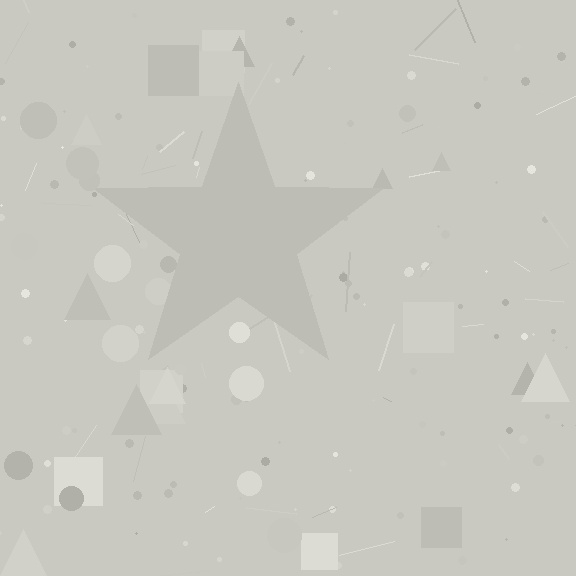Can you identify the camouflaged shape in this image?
The camouflaged shape is a star.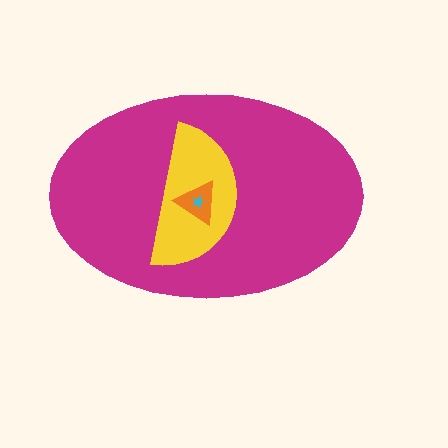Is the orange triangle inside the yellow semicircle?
Yes.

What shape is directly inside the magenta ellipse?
The yellow semicircle.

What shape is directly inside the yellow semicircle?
The orange triangle.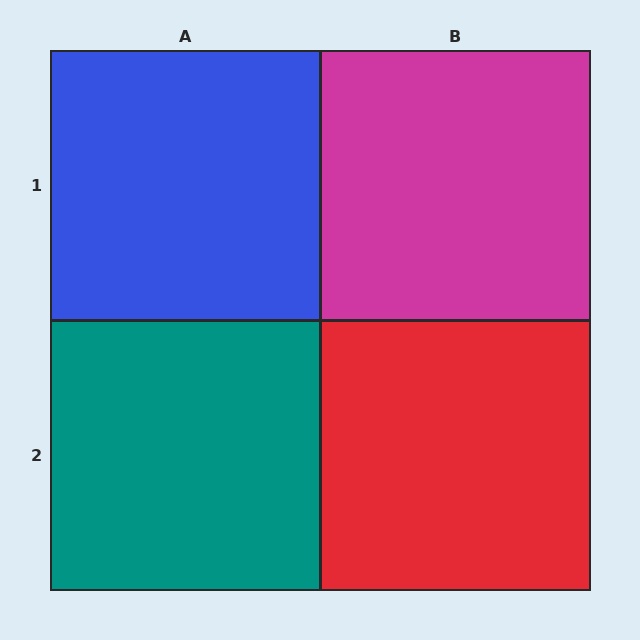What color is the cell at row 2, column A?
Teal.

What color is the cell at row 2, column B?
Red.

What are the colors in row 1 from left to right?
Blue, magenta.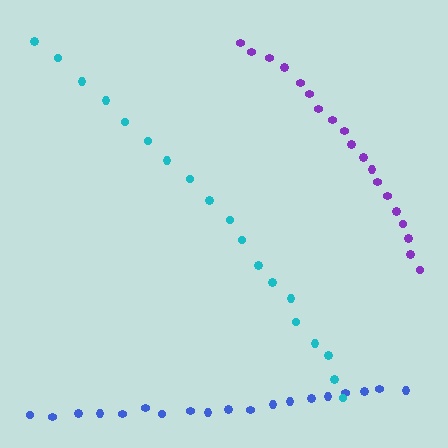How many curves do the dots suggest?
There are 3 distinct paths.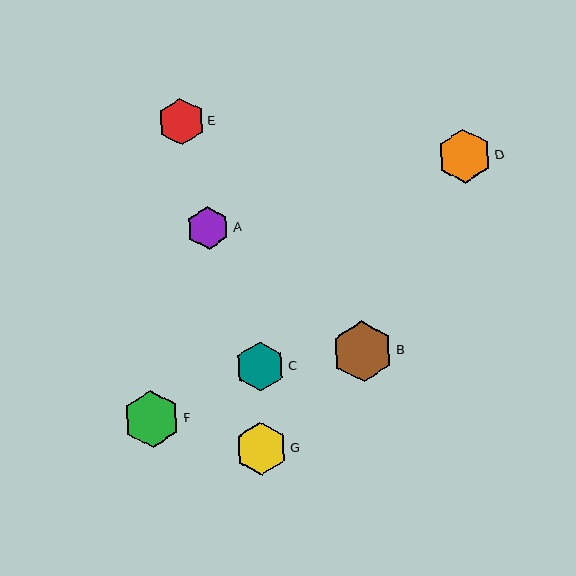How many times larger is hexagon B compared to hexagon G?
Hexagon B is approximately 1.2 times the size of hexagon G.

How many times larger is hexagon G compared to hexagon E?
Hexagon G is approximately 1.1 times the size of hexagon E.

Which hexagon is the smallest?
Hexagon A is the smallest with a size of approximately 43 pixels.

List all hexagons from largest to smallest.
From largest to smallest: B, F, D, G, C, E, A.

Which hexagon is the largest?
Hexagon B is the largest with a size of approximately 61 pixels.